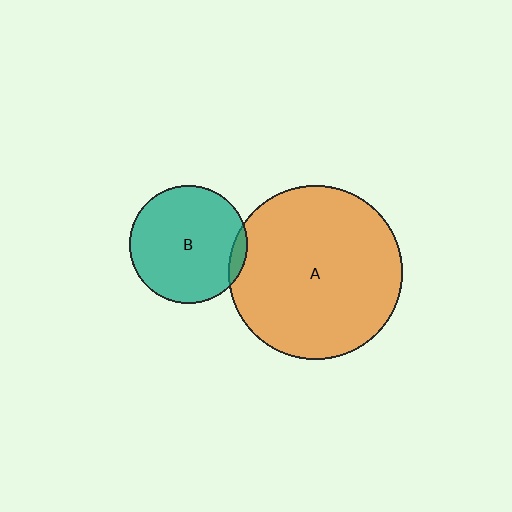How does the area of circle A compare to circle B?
Approximately 2.2 times.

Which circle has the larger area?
Circle A (orange).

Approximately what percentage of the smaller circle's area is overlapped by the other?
Approximately 5%.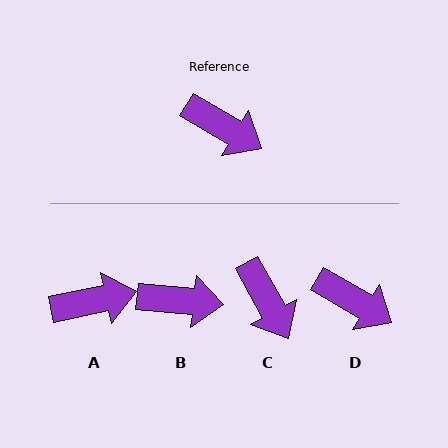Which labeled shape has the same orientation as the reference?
D.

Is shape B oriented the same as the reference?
No, it is off by about 25 degrees.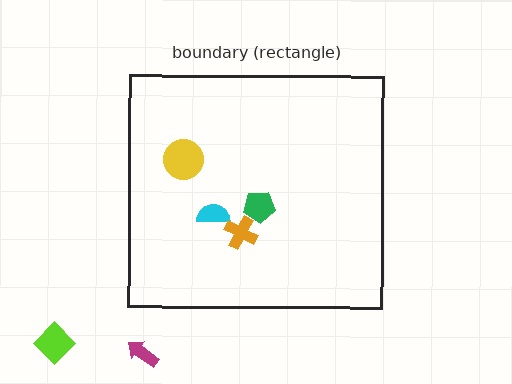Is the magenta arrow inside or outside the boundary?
Outside.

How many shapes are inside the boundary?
4 inside, 2 outside.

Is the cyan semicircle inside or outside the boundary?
Inside.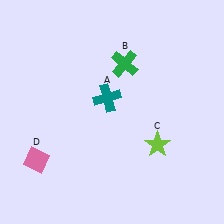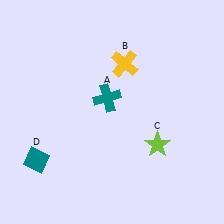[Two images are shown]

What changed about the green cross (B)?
In Image 1, B is green. In Image 2, it changed to yellow.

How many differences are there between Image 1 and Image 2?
There are 2 differences between the two images.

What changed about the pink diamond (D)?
In Image 1, D is pink. In Image 2, it changed to teal.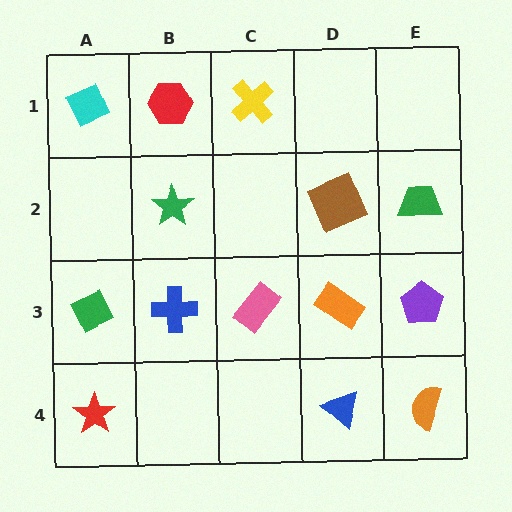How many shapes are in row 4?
3 shapes.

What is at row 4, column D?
A blue triangle.